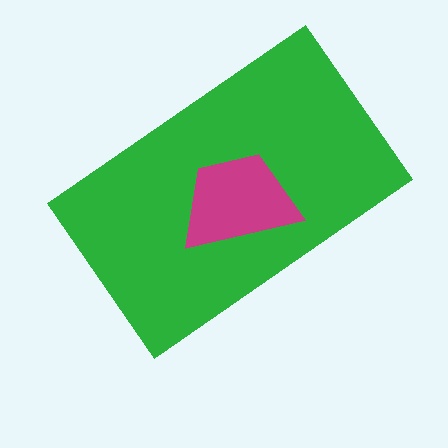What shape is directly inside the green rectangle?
The magenta trapezoid.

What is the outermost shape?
The green rectangle.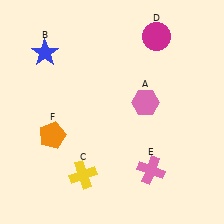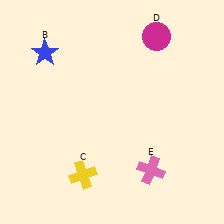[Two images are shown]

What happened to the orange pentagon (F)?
The orange pentagon (F) was removed in Image 2. It was in the bottom-left area of Image 1.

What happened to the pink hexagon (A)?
The pink hexagon (A) was removed in Image 2. It was in the top-right area of Image 1.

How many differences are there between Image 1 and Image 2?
There are 2 differences between the two images.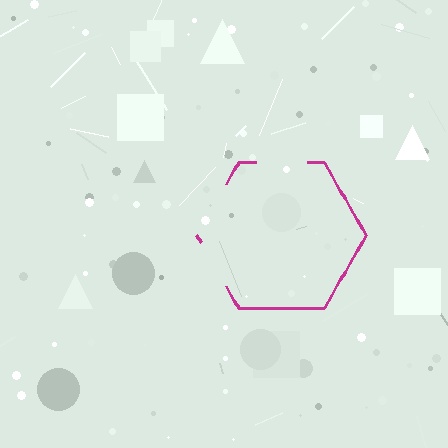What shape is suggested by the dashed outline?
The dashed outline suggests a hexagon.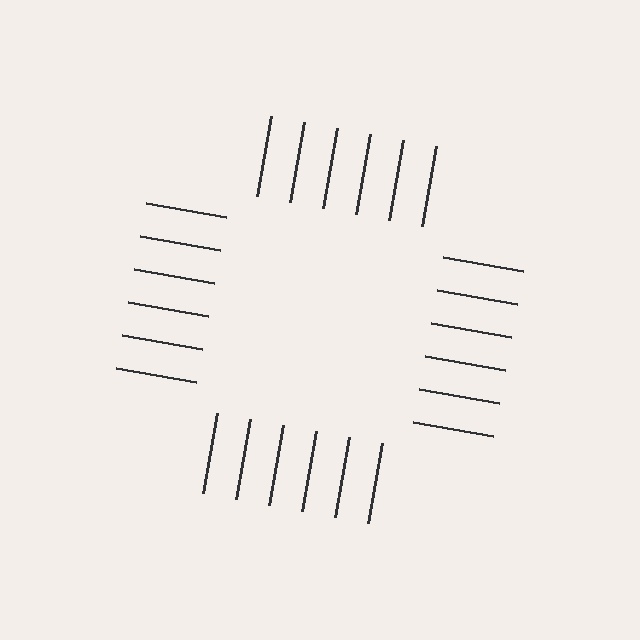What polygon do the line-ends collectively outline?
An illusory square — the line segments terminate on its edges but no continuous stroke is drawn.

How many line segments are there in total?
24 — 6 along each of the 4 edges.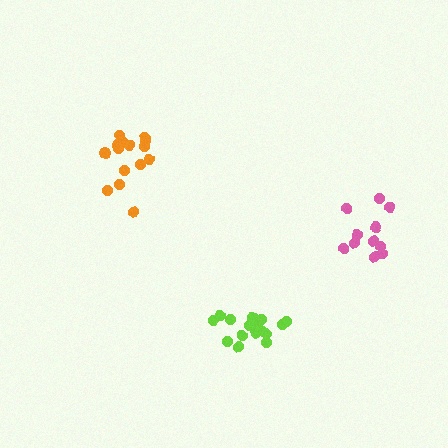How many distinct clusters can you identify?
There are 3 distinct clusters.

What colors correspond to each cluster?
The clusters are colored: pink, orange, lime.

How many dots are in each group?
Group 1: 11 dots, Group 2: 15 dots, Group 3: 17 dots (43 total).